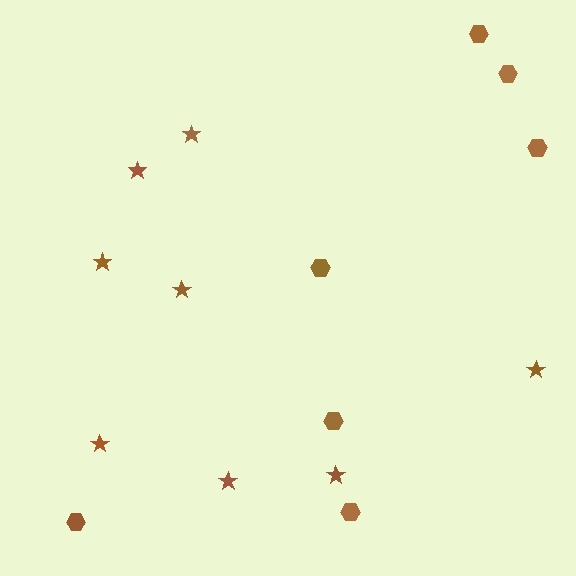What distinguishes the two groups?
There are 2 groups: one group of stars (8) and one group of hexagons (7).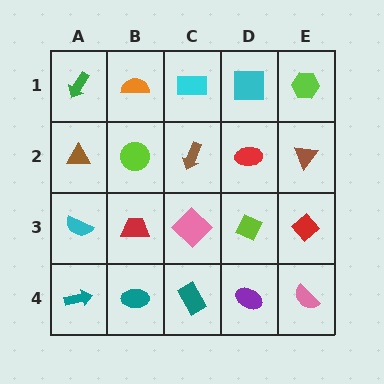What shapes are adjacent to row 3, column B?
A lime circle (row 2, column B), a teal ellipse (row 4, column B), a cyan semicircle (row 3, column A), a pink diamond (row 3, column C).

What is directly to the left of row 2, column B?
A brown triangle.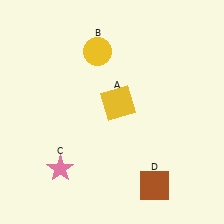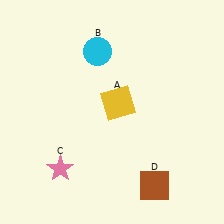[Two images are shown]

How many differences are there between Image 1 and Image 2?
There is 1 difference between the two images.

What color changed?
The circle (B) changed from yellow in Image 1 to cyan in Image 2.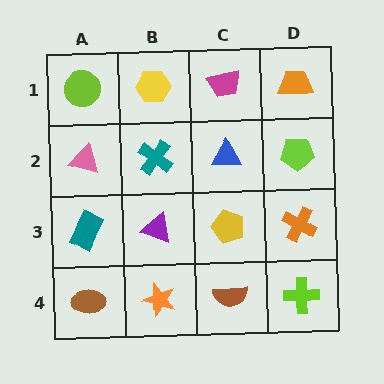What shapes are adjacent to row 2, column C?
A magenta trapezoid (row 1, column C), a yellow pentagon (row 3, column C), a teal cross (row 2, column B), a lime pentagon (row 2, column D).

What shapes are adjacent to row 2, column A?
A lime circle (row 1, column A), a teal rectangle (row 3, column A), a teal cross (row 2, column B).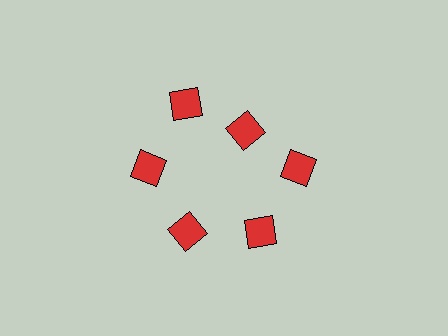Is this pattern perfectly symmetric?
No. The 6 red diamonds are arranged in a ring, but one element near the 1 o'clock position is pulled inward toward the center, breaking the 6-fold rotational symmetry.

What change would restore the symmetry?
The symmetry would be restored by moving it outward, back onto the ring so that all 6 diamonds sit at equal angles and equal distance from the center.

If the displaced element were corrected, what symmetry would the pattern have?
It would have 6-fold rotational symmetry — the pattern would map onto itself every 60 degrees.